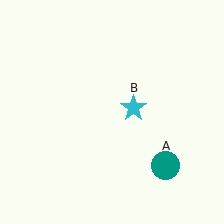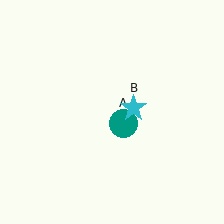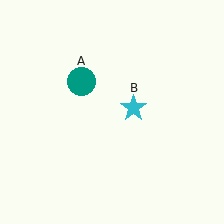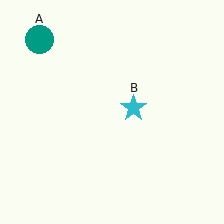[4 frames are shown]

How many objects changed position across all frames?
1 object changed position: teal circle (object A).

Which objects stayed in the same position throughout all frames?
Cyan star (object B) remained stationary.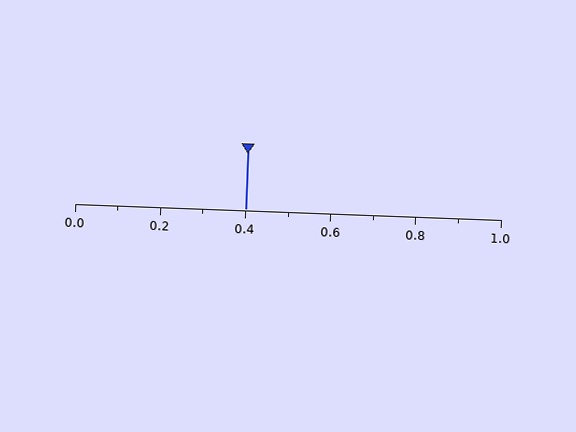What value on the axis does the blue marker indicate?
The marker indicates approximately 0.4.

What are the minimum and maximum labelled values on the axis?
The axis runs from 0.0 to 1.0.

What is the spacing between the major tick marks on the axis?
The major ticks are spaced 0.2 apart.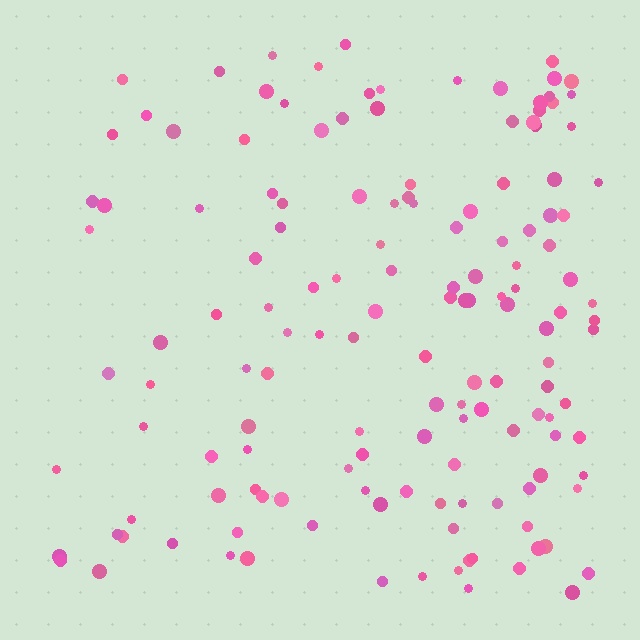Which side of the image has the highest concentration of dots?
The right.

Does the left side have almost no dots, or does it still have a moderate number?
Still a moderate number, just noticeably fewer than the right.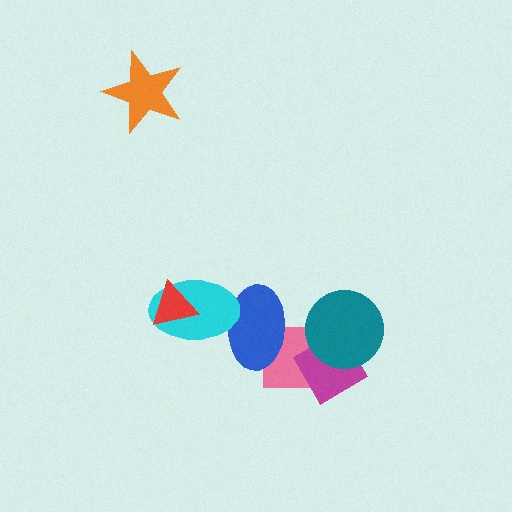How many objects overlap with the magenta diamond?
2 objects overlap with the magenta diamond.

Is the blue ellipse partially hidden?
Yes, it is partially covered by another shape.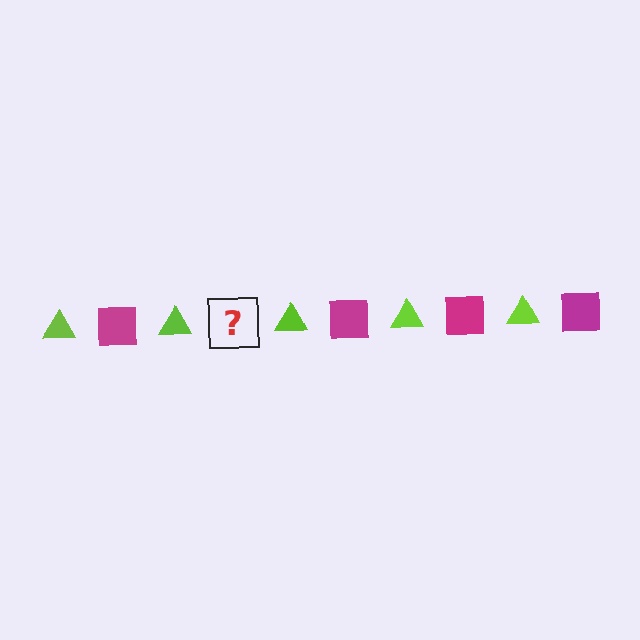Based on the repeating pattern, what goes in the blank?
The blank should be a magenta square.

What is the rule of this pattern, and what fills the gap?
The rule is that the pattern alternates between lime triangle and magenta square. The gap should be filled with a magenta square.